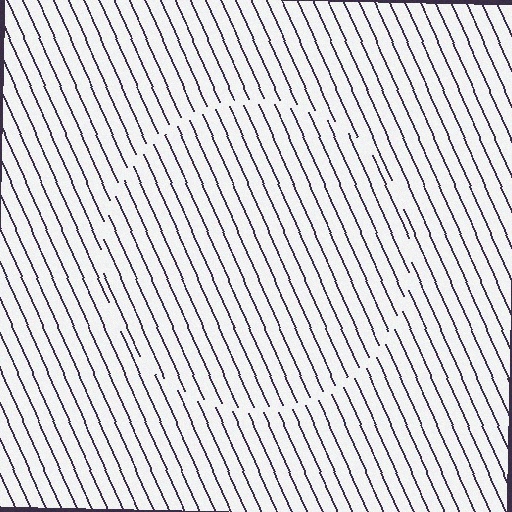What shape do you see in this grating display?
An illusory circle. The interior of the shape contains the same grating, shifted by half a period — the contour is defined by the phase discontinuity where line-ends from the inner and outer gratings abut.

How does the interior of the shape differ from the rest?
The interior of the shape contains the same grating, shifted by half a period — the contour is defined by the phase discontinuity where line-ends from the inner and outer gratings abut.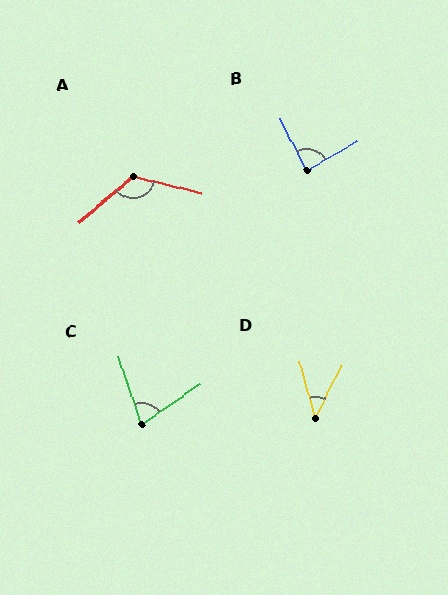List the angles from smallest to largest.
D (42°), C (74°), B (87°), A (126°).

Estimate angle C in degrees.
Approximately 74 degrees.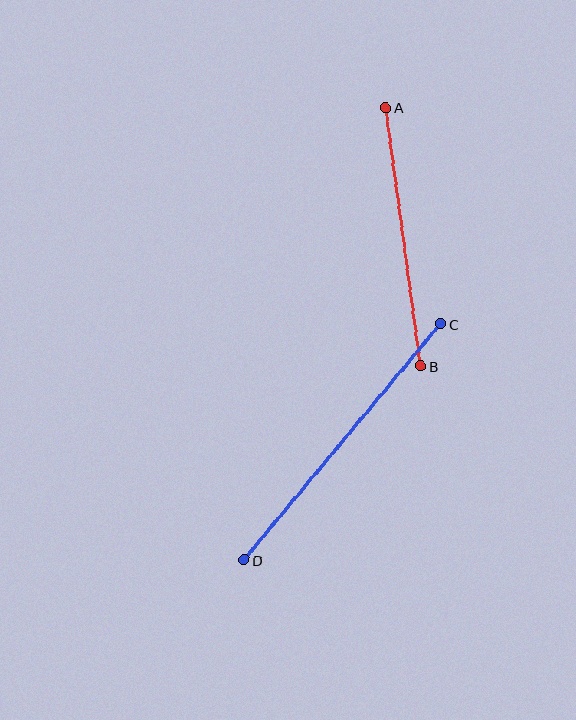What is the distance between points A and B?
The distance is approximately 261 pixels.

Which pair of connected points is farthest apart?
Points C and D are farthest apart.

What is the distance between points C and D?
The distance is approximately 307 pixels.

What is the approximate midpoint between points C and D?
The midpoint is at approximately (342, 442) pixels.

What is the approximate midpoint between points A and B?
The midpoint is at approximately (403, 237) pixels.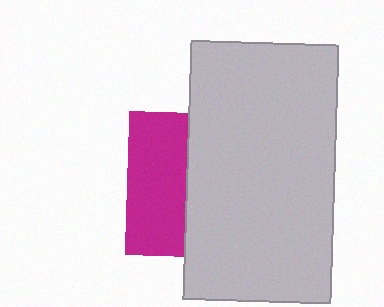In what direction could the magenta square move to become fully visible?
The magenta square could move left. That would shift it out from behind the light gray rectangle entirely.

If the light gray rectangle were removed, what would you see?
You would see the complete magenta square.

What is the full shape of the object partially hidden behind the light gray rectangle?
The partially hidden object is a magenta square.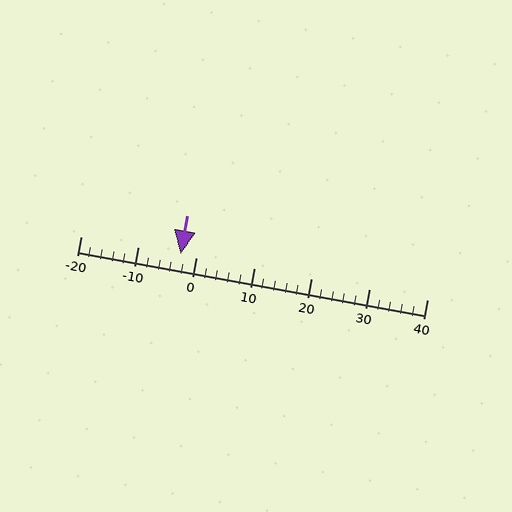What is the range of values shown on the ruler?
The ruler shows values from -20 to 40.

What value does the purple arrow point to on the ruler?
The purple arrow points to approximately -3.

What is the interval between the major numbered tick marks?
The major tick marks are spaced 10 units apart.